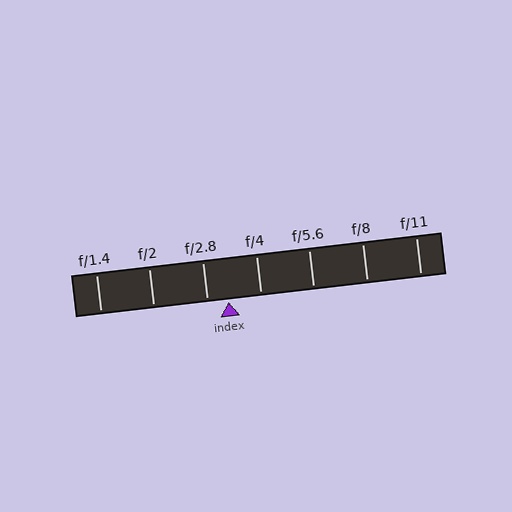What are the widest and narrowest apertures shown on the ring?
The widest aperture shown is f/1.4 and the narrowest is f/11.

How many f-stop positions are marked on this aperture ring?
There are 7 f-stop positions marked.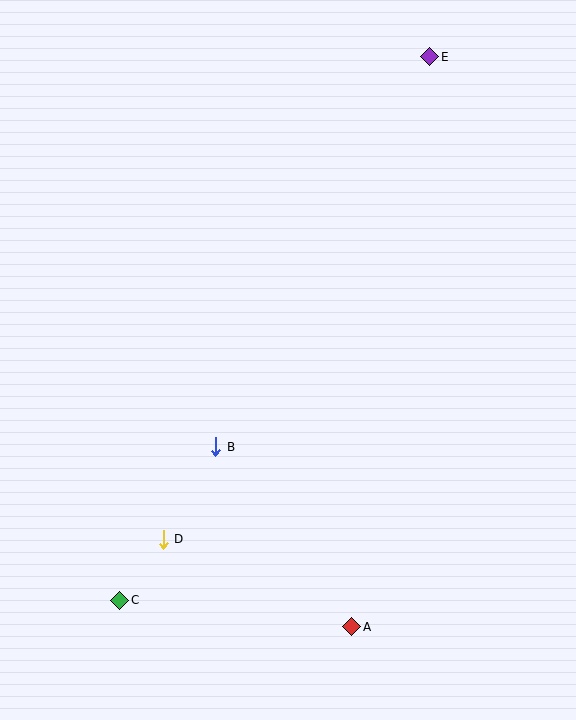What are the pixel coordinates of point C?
Point C is at (120, 600).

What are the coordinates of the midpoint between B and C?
The midpoint between B and C is at (168, 523).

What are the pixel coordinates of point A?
Point A is at (352, 627).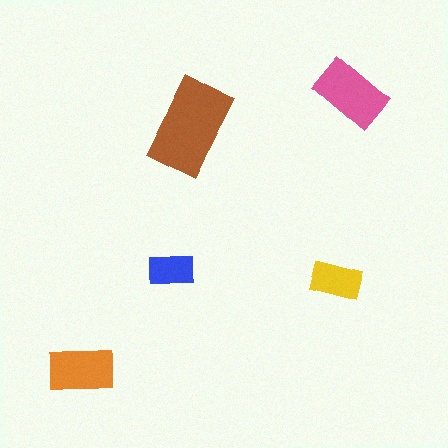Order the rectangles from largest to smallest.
the brown one, the pink one, the orange one, the yellow one, the blue one.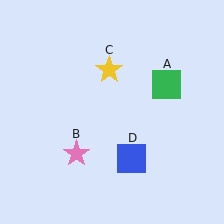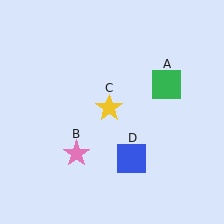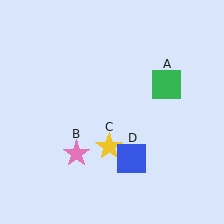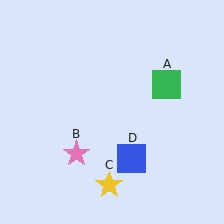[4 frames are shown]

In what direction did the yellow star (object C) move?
The yellow star (object C) moved down.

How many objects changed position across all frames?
1 object changed position: yellow star (object C).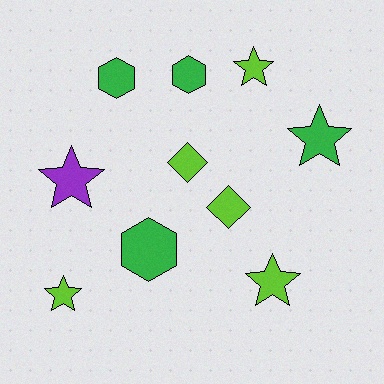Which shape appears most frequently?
Star, with 5 objects.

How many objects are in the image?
There are 10 objects.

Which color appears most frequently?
Lime, with 5 objects.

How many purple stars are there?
There is 1 purple star.